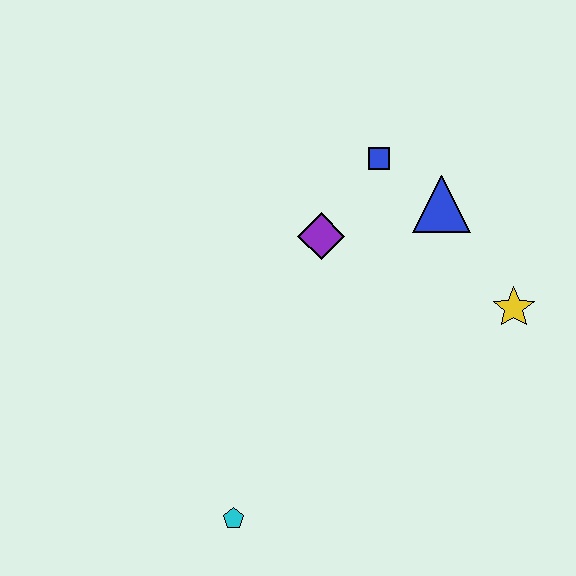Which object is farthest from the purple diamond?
The cyan pentagon is farthest from the purple diamond.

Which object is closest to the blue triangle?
The blue square is closest to the blue triangle.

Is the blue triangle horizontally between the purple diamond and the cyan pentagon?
No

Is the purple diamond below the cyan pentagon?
No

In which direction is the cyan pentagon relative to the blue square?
The cyan pentagon is below the blue square.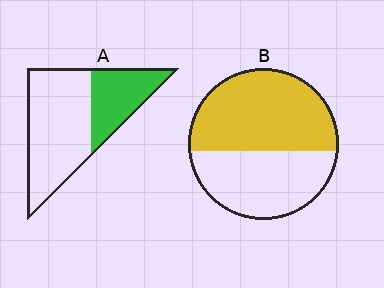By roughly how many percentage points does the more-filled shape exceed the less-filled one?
By roughly 20 percentage points (B over A).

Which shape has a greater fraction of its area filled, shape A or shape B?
Shape B.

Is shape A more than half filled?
No.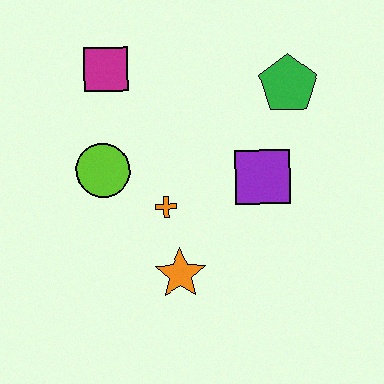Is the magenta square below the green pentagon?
No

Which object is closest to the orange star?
The orange cross is closest to the orange star.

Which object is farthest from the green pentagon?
The orange star is farthest from the green pentagon.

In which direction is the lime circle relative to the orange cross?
The lime circle is to the left of the orange cross.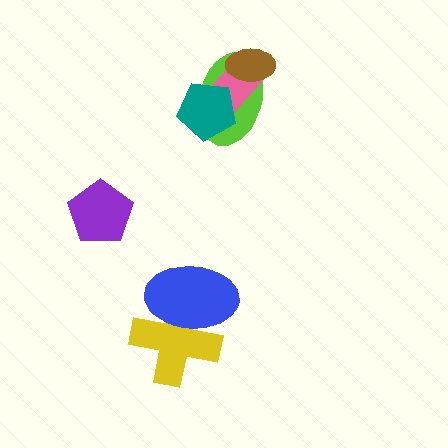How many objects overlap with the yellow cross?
1 object overlaps with the yellow cross.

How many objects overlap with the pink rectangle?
3 objects overlap with the pink rectangle.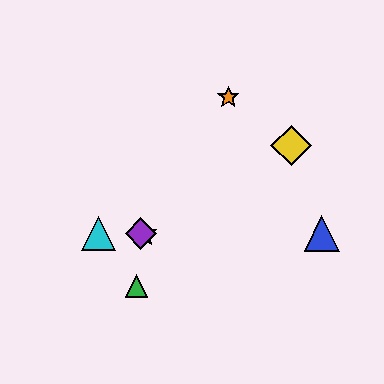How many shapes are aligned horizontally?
4 shapes (the red star, the blue triangle, the purple diamond, the cyan triangle) are aligned horizontally.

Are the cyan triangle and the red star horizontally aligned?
Yes, both are at y≈234.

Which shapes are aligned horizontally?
The red star, the blue triangle, the purple diamond, the cyan triangle are aligned horizontally.